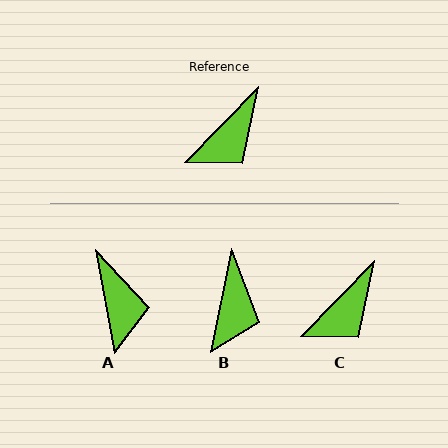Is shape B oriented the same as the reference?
No, it is off by about 33 degrees.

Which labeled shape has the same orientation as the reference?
C.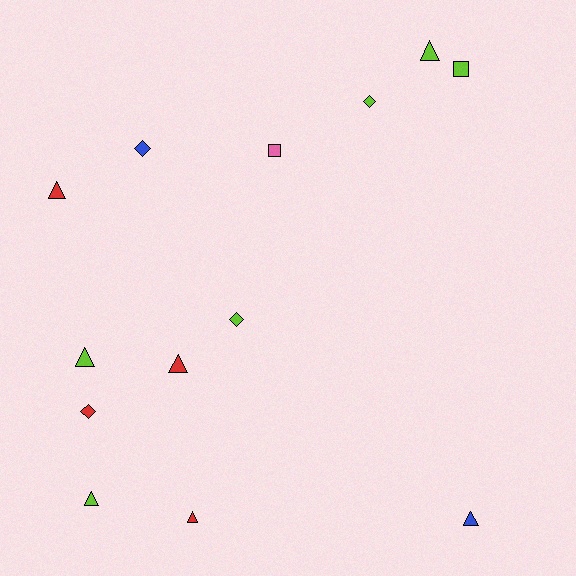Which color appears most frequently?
Lime, with 6 objects.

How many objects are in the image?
There are 13 objects.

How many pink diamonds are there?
There are no pink diamonds.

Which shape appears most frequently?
Triangle, with 7 objects.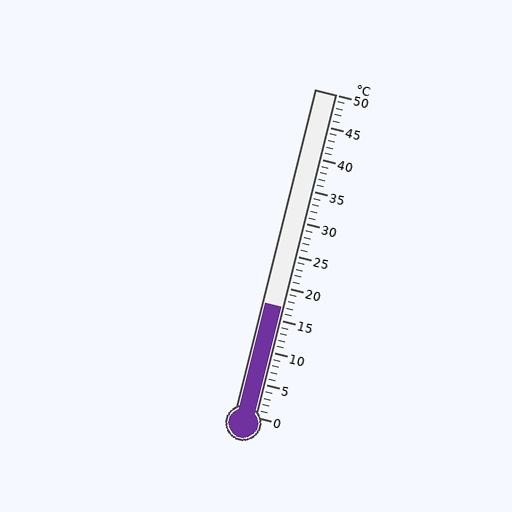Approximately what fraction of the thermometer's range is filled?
The thermometer is filled to approximately 35% of its range.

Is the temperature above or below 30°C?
The temperature is below 30°C.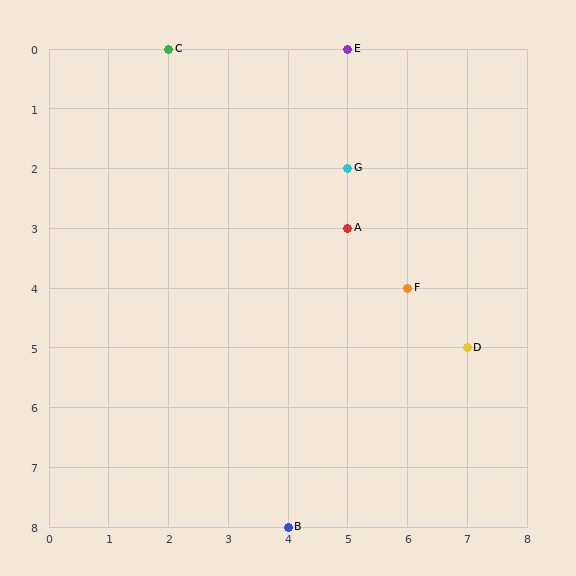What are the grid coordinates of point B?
Point B is at grid coordinates (4, 8).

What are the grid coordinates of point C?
Point C is at grid coordinates (2, 0).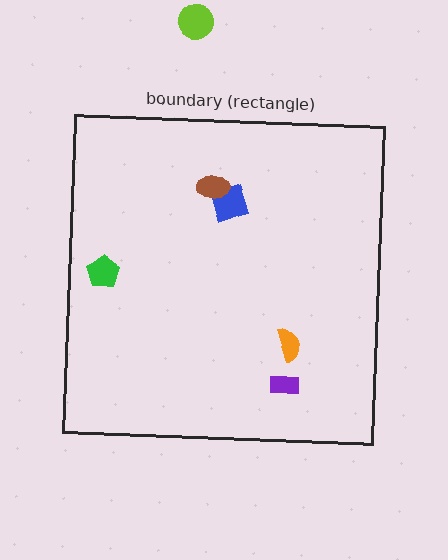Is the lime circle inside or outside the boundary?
Outside.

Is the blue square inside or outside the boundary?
Inside.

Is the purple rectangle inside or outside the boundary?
Inside.